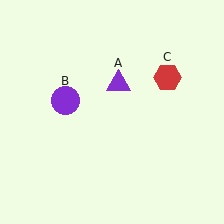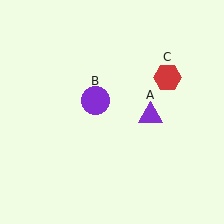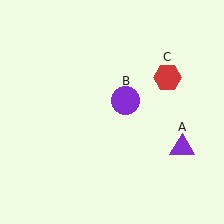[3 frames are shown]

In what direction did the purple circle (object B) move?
The purple circle (object B) moved right.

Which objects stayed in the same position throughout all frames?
Red hexagon (object C) remained stationary.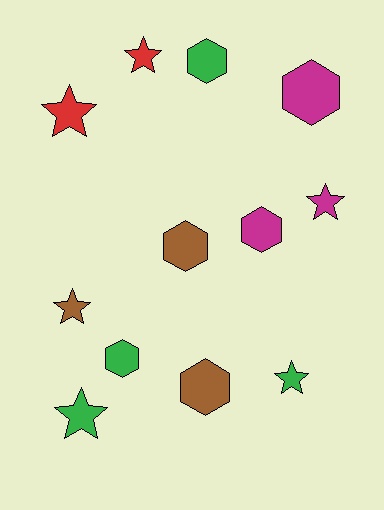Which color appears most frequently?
Green, with 4 objects.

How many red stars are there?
There are 2 red stars.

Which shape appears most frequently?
Hexagon, with 6 objects.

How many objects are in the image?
There are 12 objects.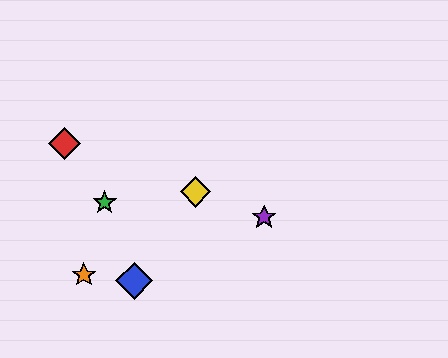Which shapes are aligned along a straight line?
The red diamond, the yellow diamond, the purple star are aligned along a straight line.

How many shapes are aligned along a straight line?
3 shapes (the red diamond, the yellow diamond, the purple star) are aligned along a straight line.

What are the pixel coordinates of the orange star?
The orange star is at (84, 275).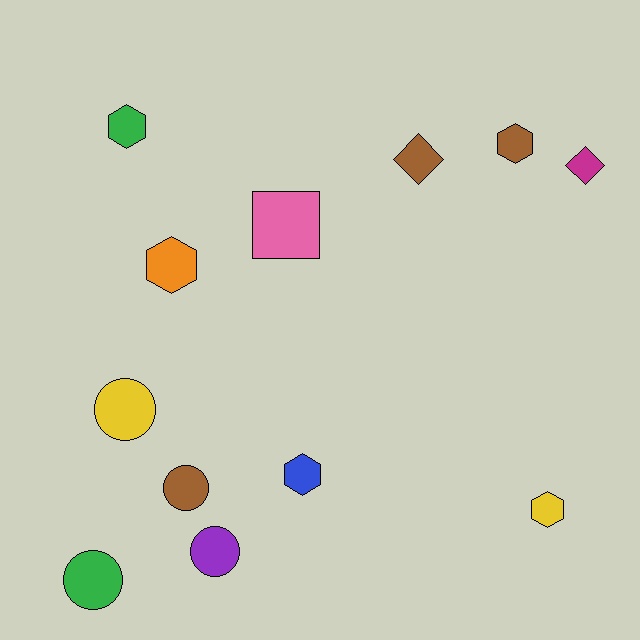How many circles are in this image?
There are 4 circles.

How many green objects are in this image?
There are 2 green objects.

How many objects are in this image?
There are 12 objects.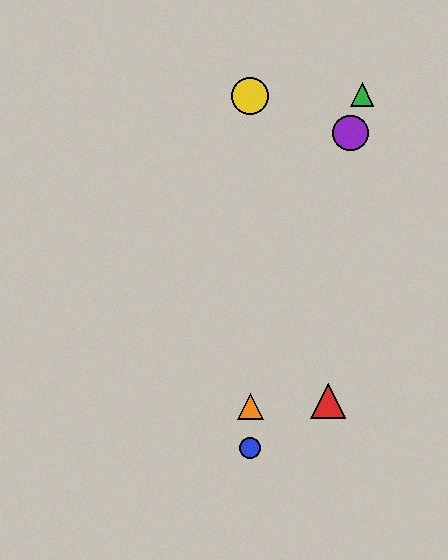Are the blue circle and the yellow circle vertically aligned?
Yes, both are at x≈250.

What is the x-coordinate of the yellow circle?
The yellow circle is at x≈250.